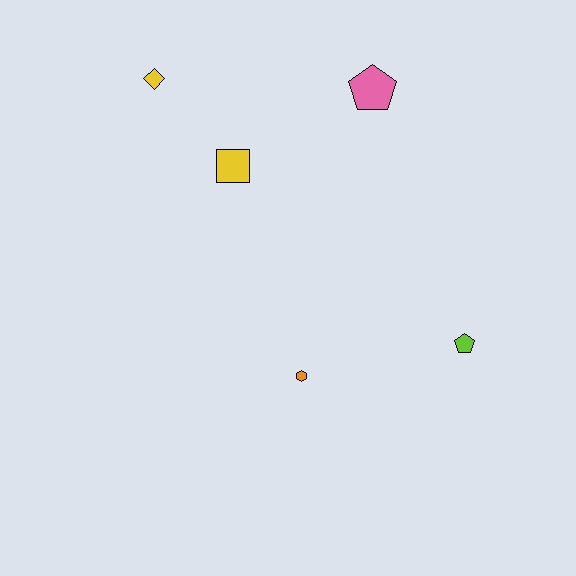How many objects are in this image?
There are 5 objects.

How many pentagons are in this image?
There are 2 pentagons.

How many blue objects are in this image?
There are no blue objects.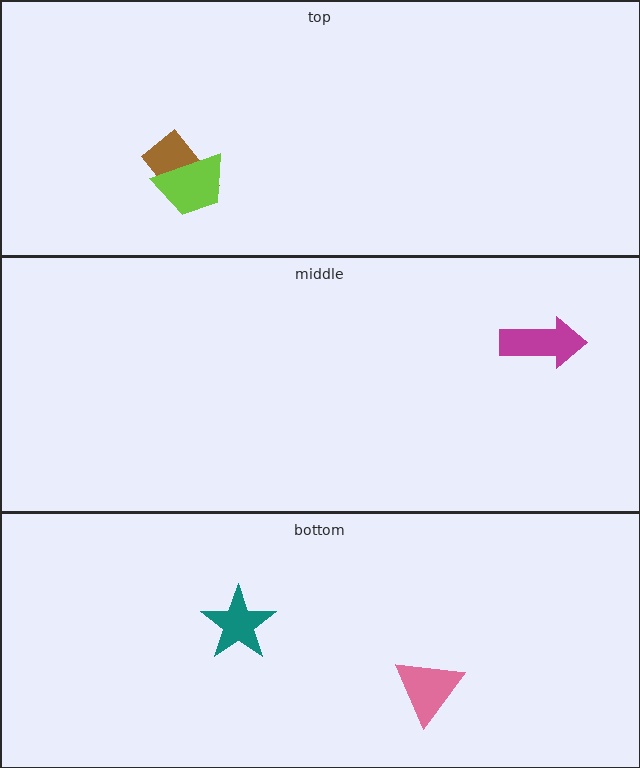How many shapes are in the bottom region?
2.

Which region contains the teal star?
The bottom region.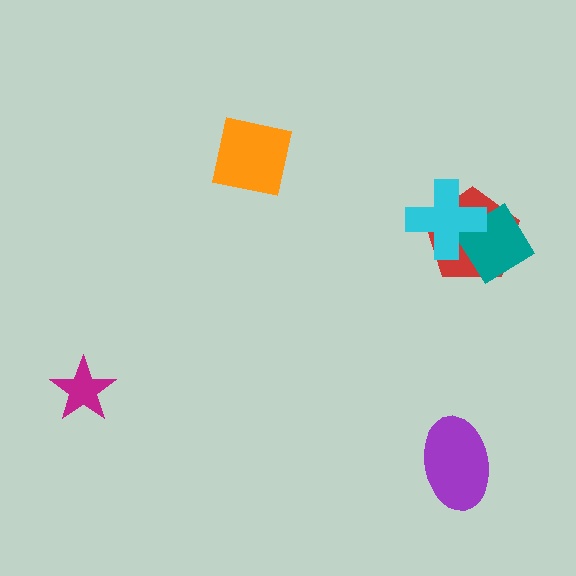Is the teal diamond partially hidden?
Yes, it is partially covered by another shape.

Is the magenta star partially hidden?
No, no other shape covers it.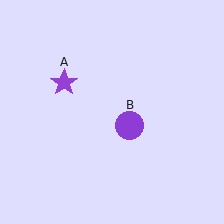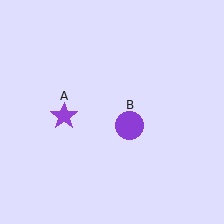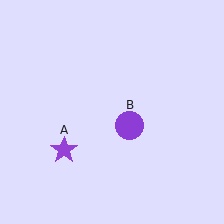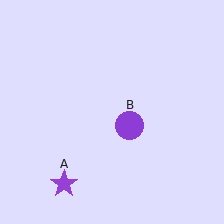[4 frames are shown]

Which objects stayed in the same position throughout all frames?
Purple circle (object B) remained stationary.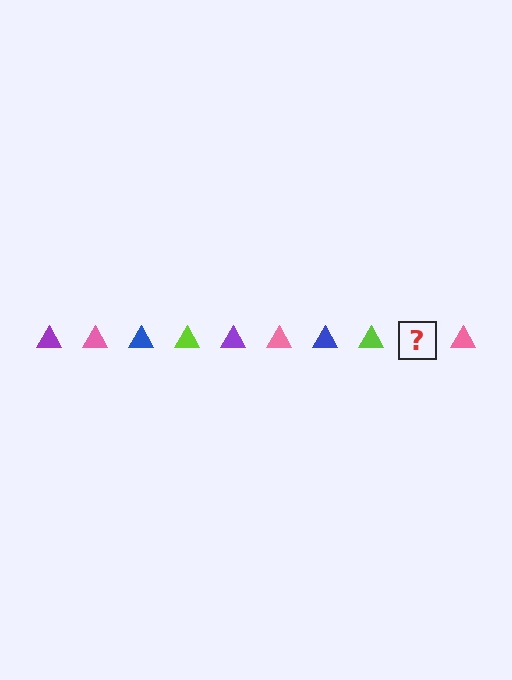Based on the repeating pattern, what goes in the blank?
The blank should be a purple triangle.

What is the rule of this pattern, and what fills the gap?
The rule is that the pattern cycles through purple, pink, blue, lime triangles. The gap should be filled with a purple triangle.